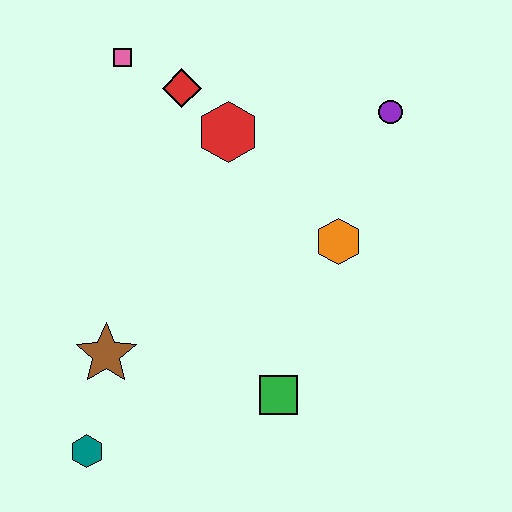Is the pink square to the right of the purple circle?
No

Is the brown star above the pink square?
No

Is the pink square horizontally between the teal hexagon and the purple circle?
Yes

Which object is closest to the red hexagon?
The red diamond is closest to the red hexagon.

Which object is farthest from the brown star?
The purple circle is farthest from the brown star.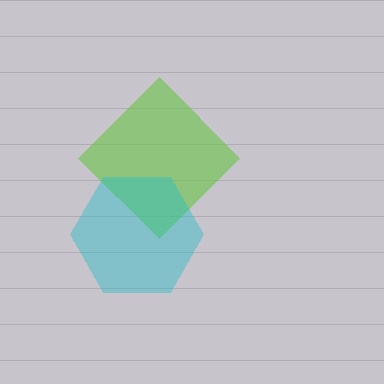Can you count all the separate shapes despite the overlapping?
Yes, there are 2 separate shapes.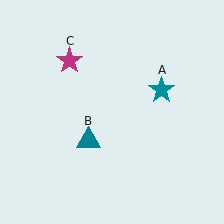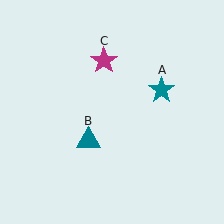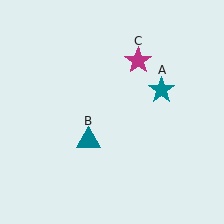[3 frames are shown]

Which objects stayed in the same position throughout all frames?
Teal star (object A) and teal triangle (object B) remained stationary.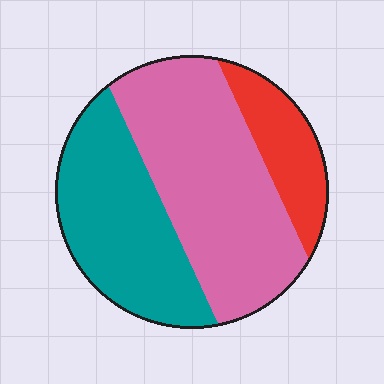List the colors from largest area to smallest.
From largest to smallest: pink, teal, red.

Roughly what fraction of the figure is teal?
Teal takes up about three eighths (3/8) of the figure.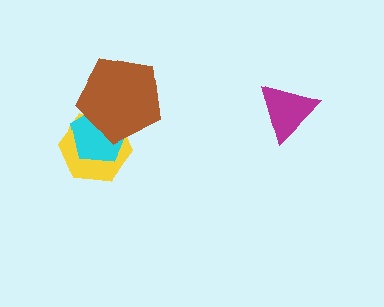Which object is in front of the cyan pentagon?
The brown pentagon is in front of the cyan pentagon.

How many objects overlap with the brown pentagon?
2 objects overlap with the brown pentagon.